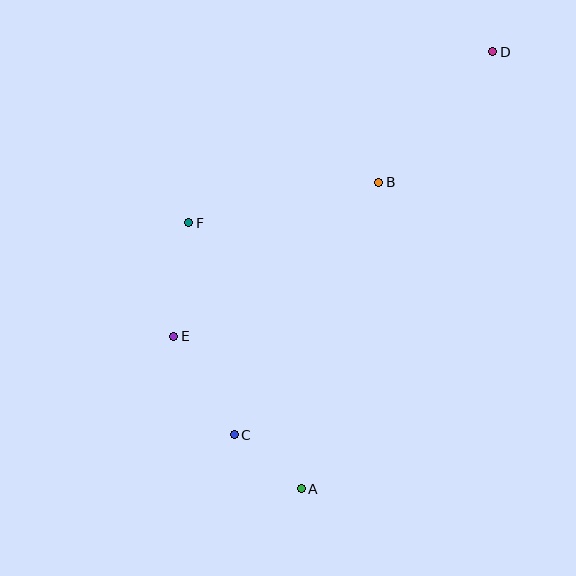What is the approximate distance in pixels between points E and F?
The distance between E and F is approximately 114 pixels.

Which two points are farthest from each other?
Points A and D are farthest from each other.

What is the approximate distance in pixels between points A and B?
The distance between A and B is approximately 316 pixels.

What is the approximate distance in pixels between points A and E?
The distance between A and E is approximately 199 pixels.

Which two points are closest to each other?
Points A and C are closest to each other.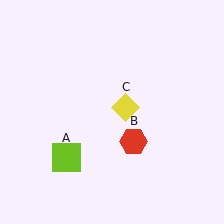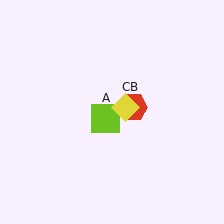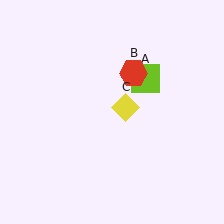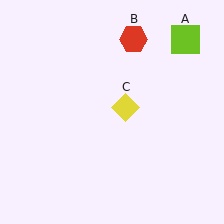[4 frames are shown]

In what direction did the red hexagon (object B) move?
The red hexagon (object B) moved up.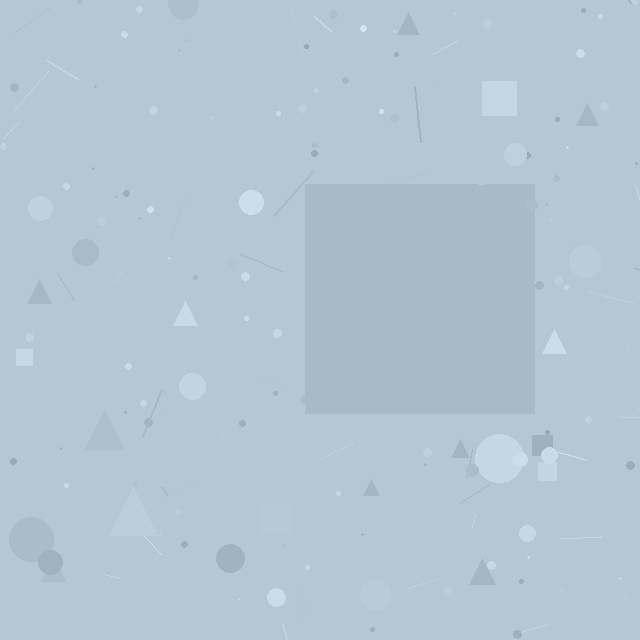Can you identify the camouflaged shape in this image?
The camouflaged shape is a square.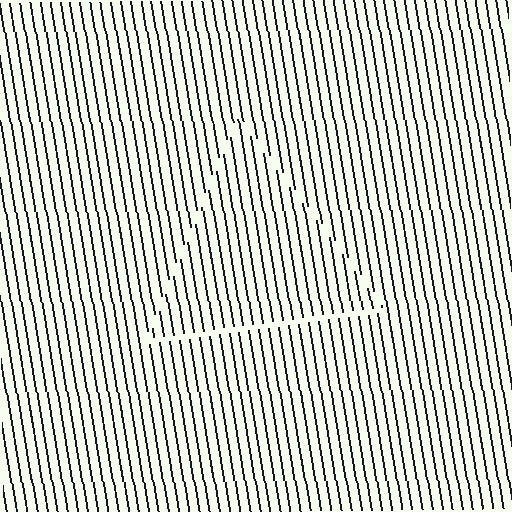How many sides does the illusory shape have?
3 sides — the line-ends trace a triangle.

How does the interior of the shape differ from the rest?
The interior of the shape contains the same grating, shifted by half a period — the contour is defined by the phase discontinuity where line-ends from the inner and outer gratings abut.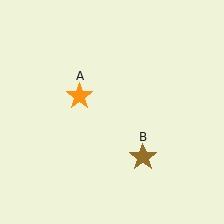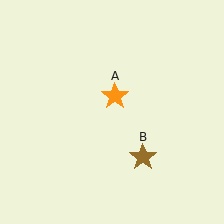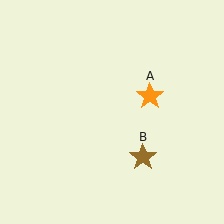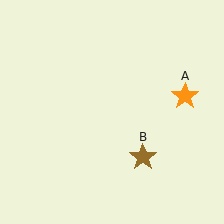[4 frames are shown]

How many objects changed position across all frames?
1 object changed position: orange star (object A).